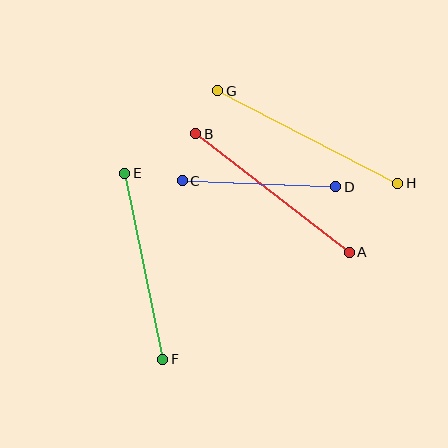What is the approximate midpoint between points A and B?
The midpoint is at approximately (272, 193) pixels.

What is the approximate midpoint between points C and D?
The midpoint is at approximately (259, 184) pixels.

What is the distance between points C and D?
The distance is approximately 154 pixels.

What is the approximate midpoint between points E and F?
The midpoint is at approximately (144, 266) pixels.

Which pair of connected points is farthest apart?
Points G and H are farthest apart.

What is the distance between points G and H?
The distance is approximately 203 pixels.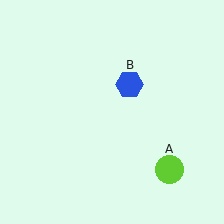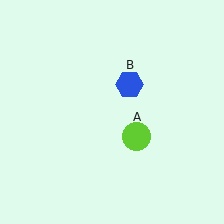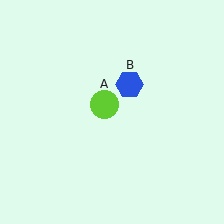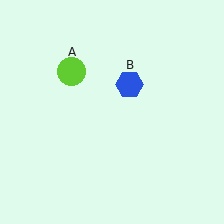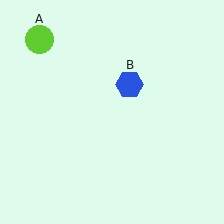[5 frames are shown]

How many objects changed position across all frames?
1 object changed position: lime circle (object A).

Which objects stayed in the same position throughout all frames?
Blue hexagon (object B) remained stationary.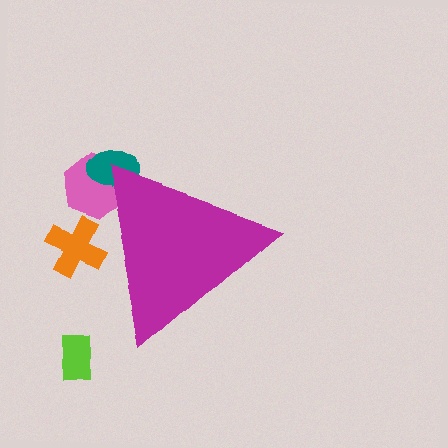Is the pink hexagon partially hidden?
Yes, the pink hexagon is partially hidden behind the magenta triangle.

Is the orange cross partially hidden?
Yes, the orange cross is partially hidden behind the magenta triangle.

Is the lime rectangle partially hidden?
No, the lime rectangle is fully visible.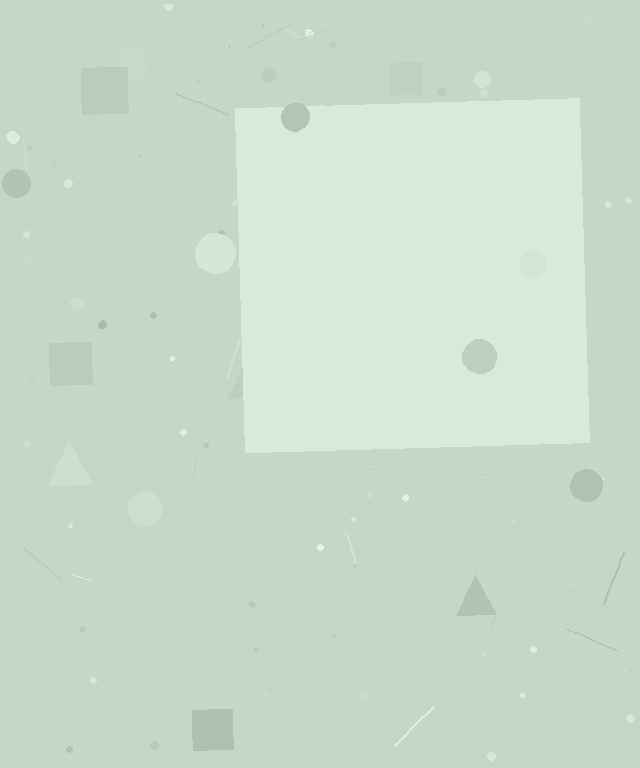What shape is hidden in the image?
A square is hidden in the image.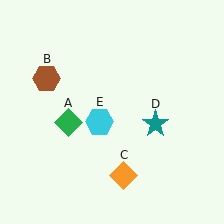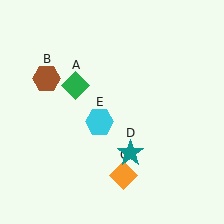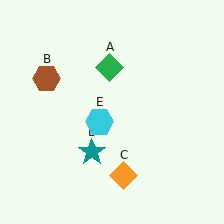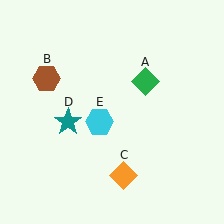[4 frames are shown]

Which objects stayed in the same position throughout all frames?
Brown hexagon (object B) and orange diamond (object C) and cyan hexagon (object E) remained stationary.